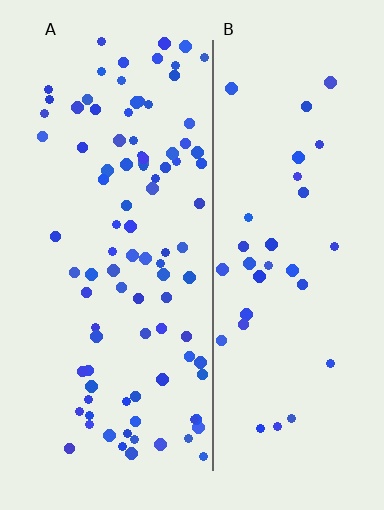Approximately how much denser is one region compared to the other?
Approximately 2.9× — region A over region B.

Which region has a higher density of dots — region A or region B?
A (the left).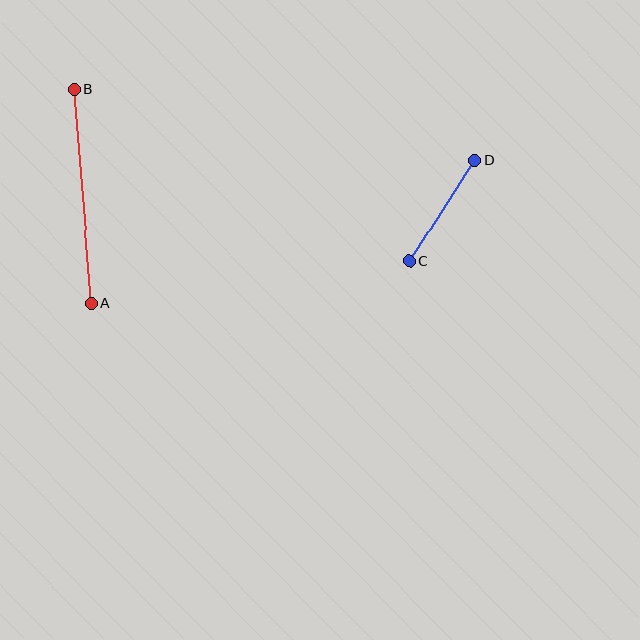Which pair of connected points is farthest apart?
Points A and B are farthest apart.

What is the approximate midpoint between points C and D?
The midpoint is at approximately (442, 210) pixels.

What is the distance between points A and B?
The distance is approximately 215 pixels.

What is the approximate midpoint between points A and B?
The midpoint is at approximately (83, 196) pixels.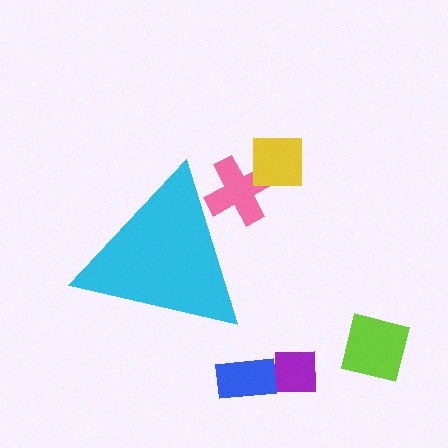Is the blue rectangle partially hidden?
No, the blue rectangle is fully visible.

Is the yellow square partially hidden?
No, the yellow square is fully visible.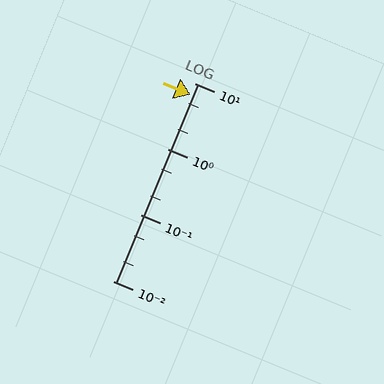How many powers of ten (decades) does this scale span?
The scale spans 3 decades, from 0.01 to 10.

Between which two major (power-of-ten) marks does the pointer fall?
The pointer is between 1 and 10.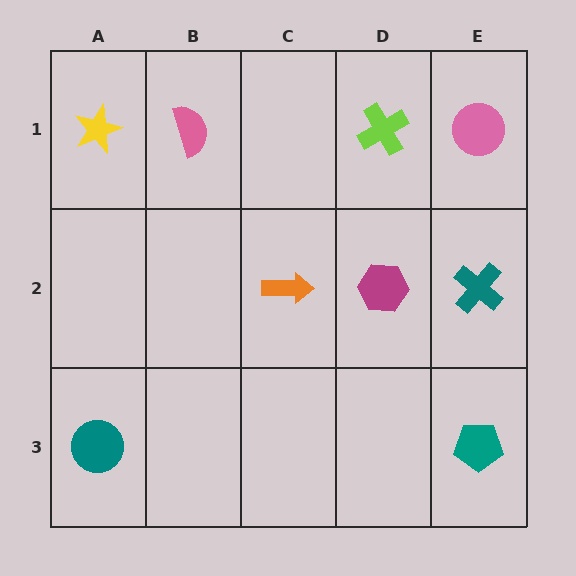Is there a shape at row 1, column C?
No, that cell is empty.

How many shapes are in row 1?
4 shapes.